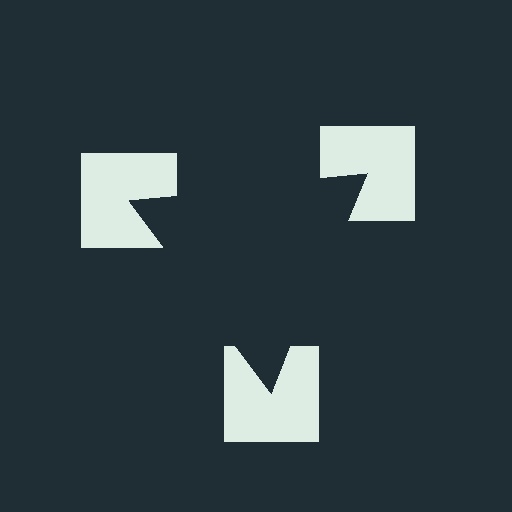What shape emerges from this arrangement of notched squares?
An illusory triangle — its edges are inferred from the aligned wedge cuts in the notched squares, not physically drawn.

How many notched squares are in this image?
There are 3 — one at each vertex of the illusory triangle.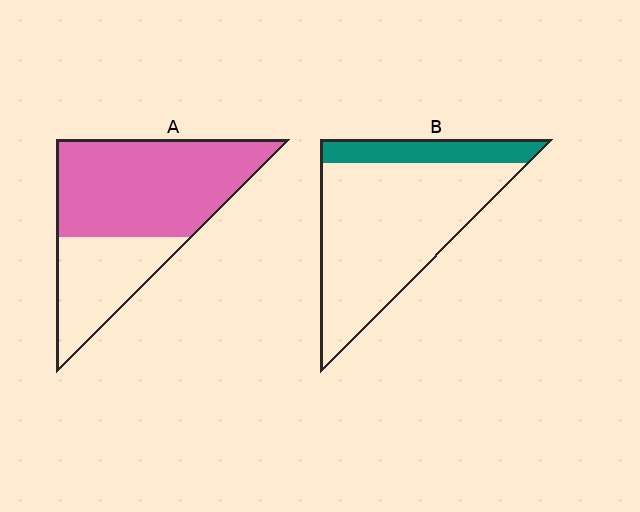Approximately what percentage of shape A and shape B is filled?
A is approximately 65% and B is approximately 20%.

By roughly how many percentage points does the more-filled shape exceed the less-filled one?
By roughly 45 percentage points (A over B).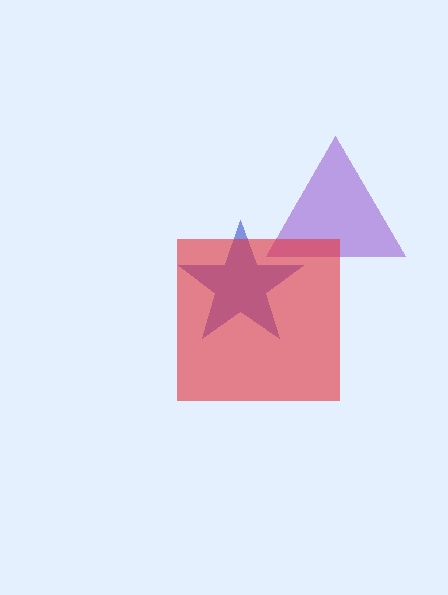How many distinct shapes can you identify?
There are 3 distinct shapes: a blue star, a purple triangle, a red square.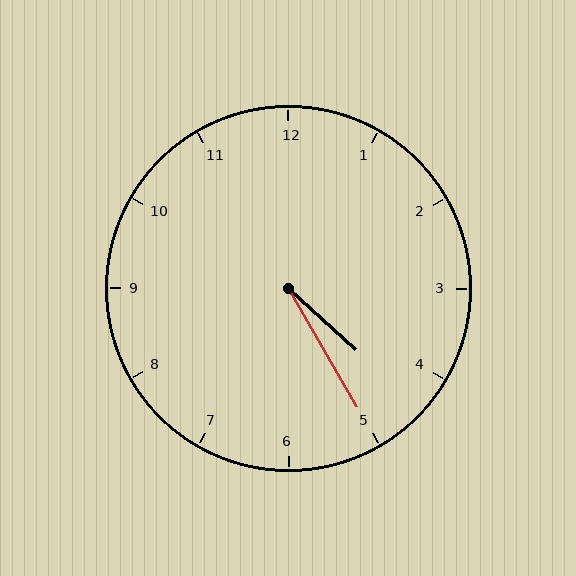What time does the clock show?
4:25.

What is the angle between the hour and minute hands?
Approximately 18 degrees.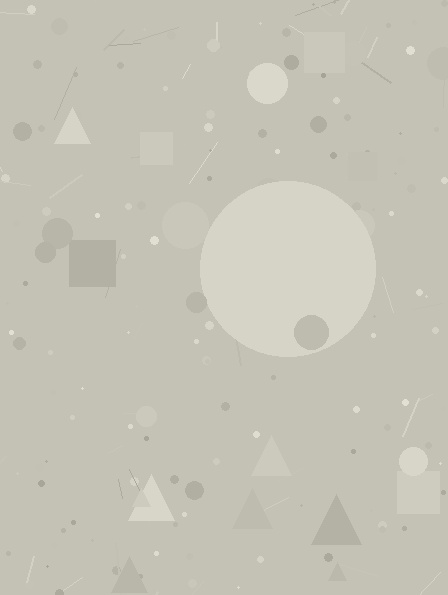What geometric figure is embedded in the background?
A circle is embedded in the background.